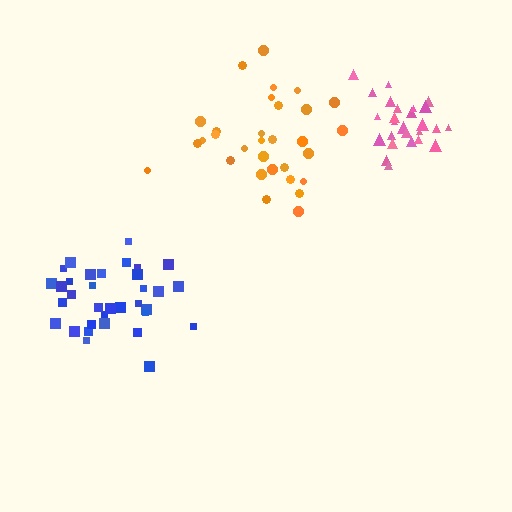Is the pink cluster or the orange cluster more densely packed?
Pink.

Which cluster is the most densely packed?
Pink.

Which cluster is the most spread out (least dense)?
Orange.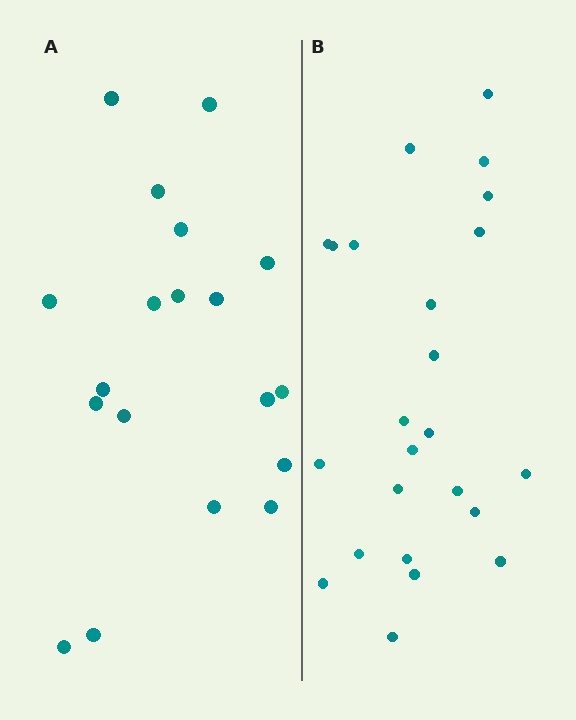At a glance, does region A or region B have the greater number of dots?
Region B (the right region) has more dots.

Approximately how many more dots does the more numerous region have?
Region B has about 5 more dots than region A.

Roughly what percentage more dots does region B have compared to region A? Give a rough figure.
About 25% more.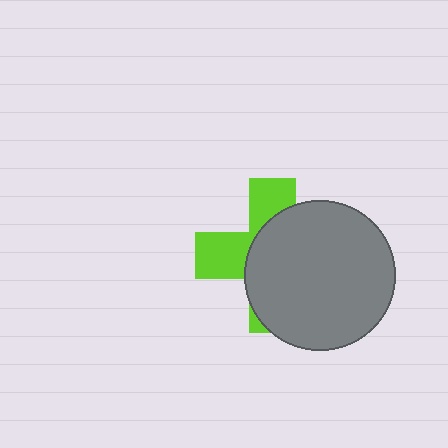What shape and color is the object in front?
The object in front is a gray circle.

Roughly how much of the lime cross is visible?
A small part of it is visible (roughly 38%).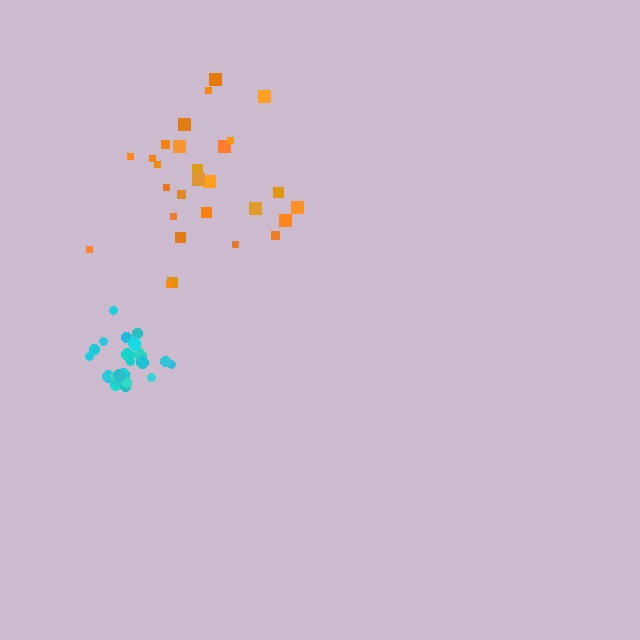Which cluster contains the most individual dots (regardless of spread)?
Orange (28).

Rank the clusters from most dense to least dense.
cyan, orange.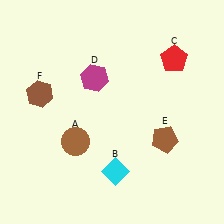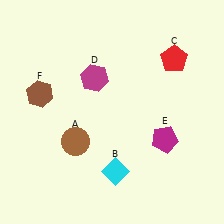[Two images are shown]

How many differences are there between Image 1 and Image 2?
There is 1 difference between the two images.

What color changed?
The pentagon (E) changed from brown in Image 1 to magenta in Image 2.